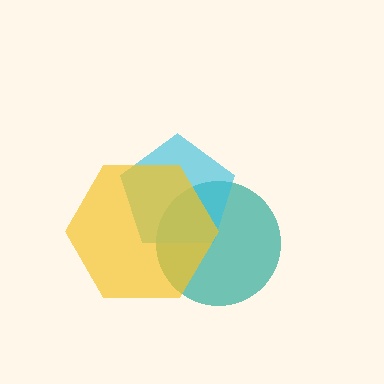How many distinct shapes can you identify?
There are 3 distinct shapes: a teal circle, a cyan pentagon, a yellow hexagon.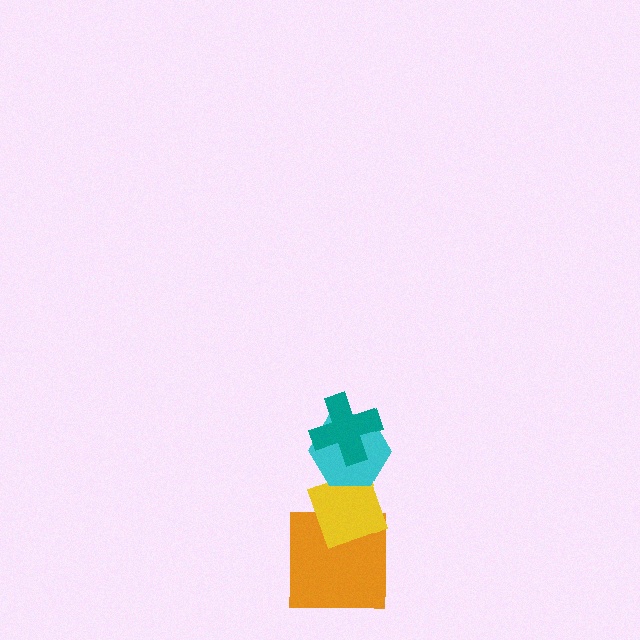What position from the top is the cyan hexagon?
The cyan hexagon is 2nd from the top.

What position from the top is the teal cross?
The teal cross is 1st from the top.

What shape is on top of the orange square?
The yellow diamond is on top of the orange square.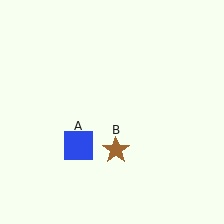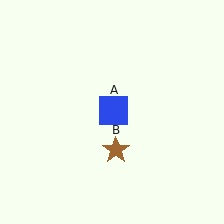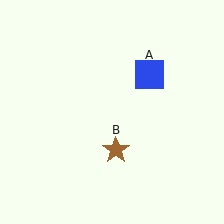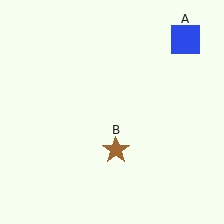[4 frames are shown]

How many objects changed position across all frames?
1 object changed position: blue square (object A).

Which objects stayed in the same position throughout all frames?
Brown star (object B) remained stationary.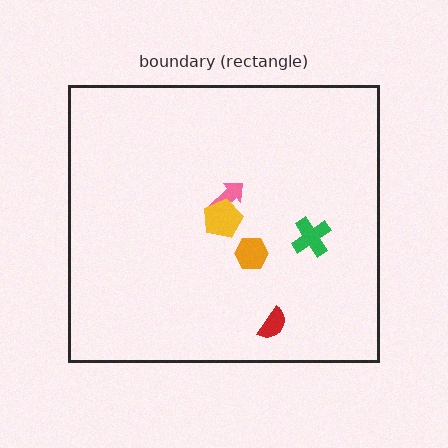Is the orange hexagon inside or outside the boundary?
Inside.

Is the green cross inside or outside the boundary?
Inside.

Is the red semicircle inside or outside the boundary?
Inside.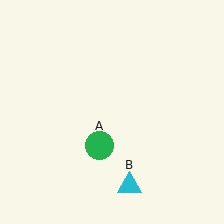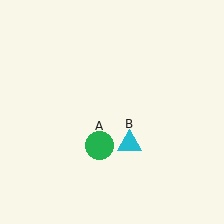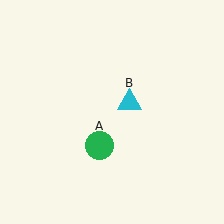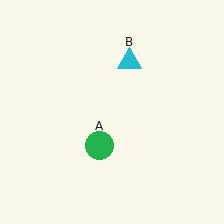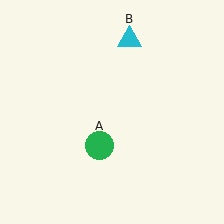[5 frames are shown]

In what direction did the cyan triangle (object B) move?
The cyan triangle (object B) moved up.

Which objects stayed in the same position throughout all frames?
Green circle (object A) remained stationary.